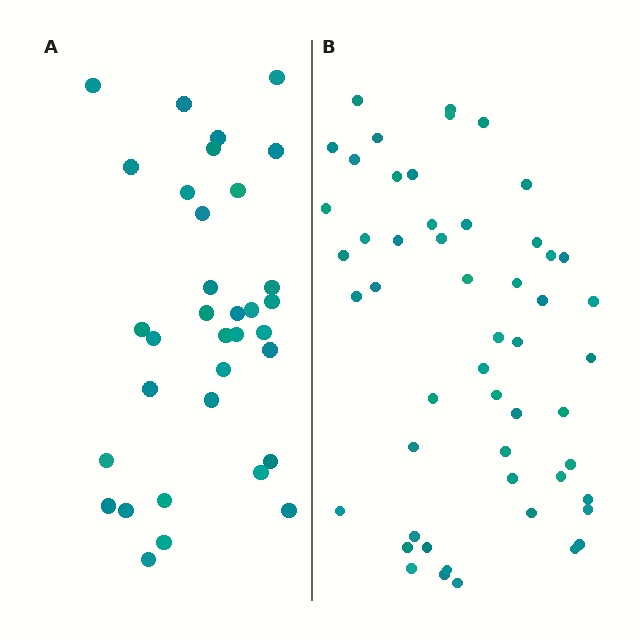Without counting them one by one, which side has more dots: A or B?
Region B (the right region) has more dots.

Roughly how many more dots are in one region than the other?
Region B has approximately 20 more dots than region A.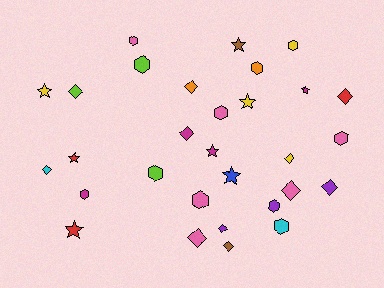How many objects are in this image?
There are 30 objects.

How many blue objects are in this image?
There is 1 blue object.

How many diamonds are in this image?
There are 11 diamonds.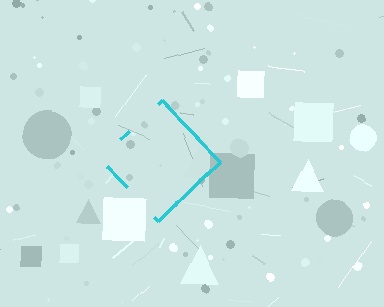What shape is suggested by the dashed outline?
The dashed outline suggests a diamond.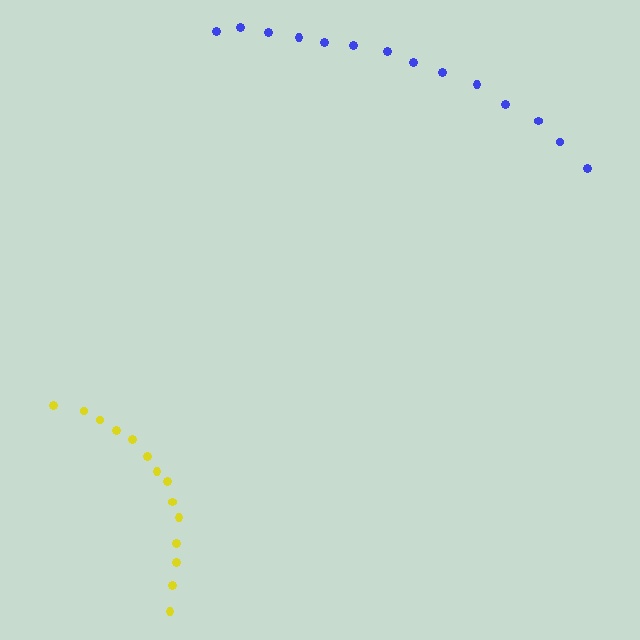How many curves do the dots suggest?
There are 2 distinct paths.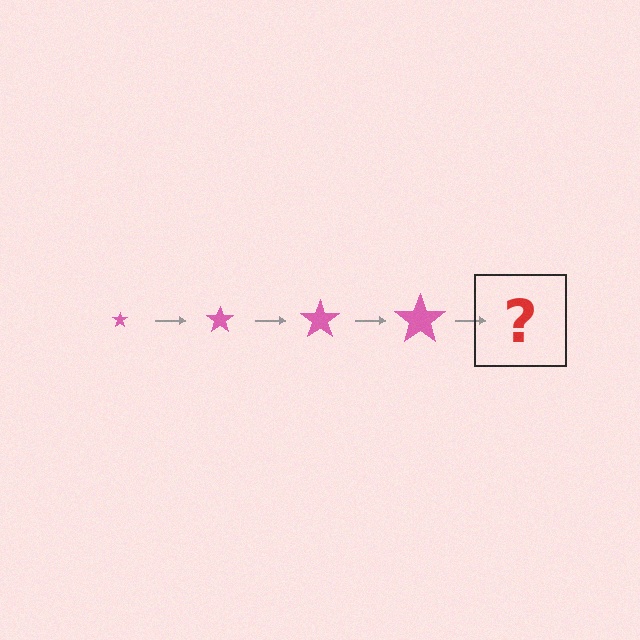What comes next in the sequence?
The next element should be a pink star, larger than the previous one.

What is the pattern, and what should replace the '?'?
The pattern is that the star gets progressively larger each step. The '?' should be a pink star, larger than the previous one.